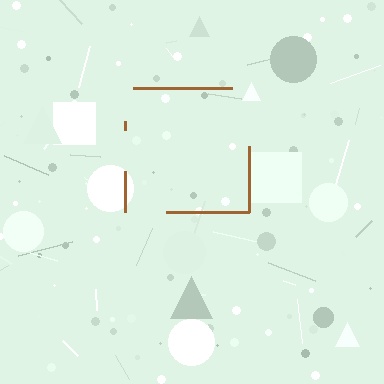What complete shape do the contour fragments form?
The contour fragments form a square.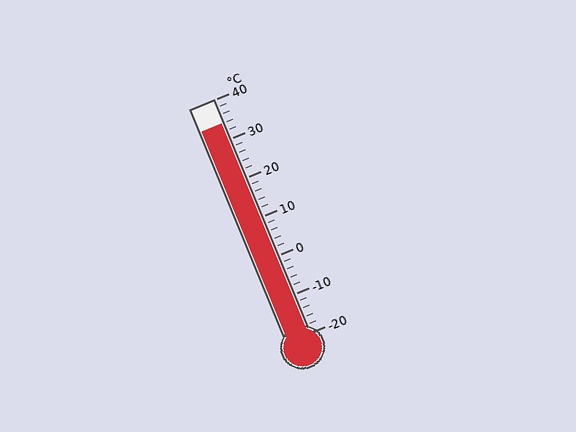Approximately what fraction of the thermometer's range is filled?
The thermometer is filled to approximately 90% of its range.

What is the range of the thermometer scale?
The thermometer scale ranges from -20°C to 40°C.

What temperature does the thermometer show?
The thermometer shows approximately 34°C.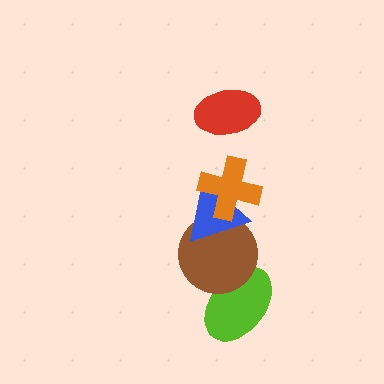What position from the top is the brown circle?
The brown circle is 4th from the top.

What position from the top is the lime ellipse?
The lime ellipse is 5th from the top.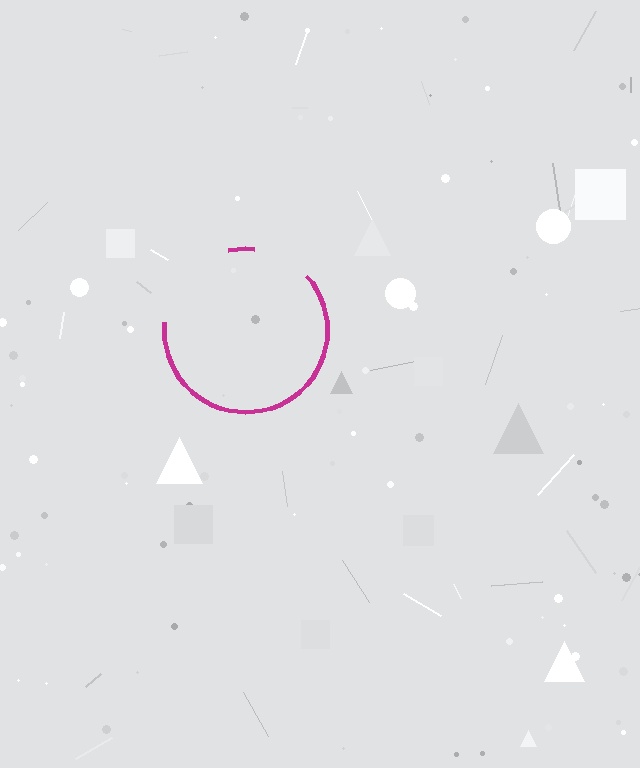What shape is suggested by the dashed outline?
The dashed outline suggests a circle.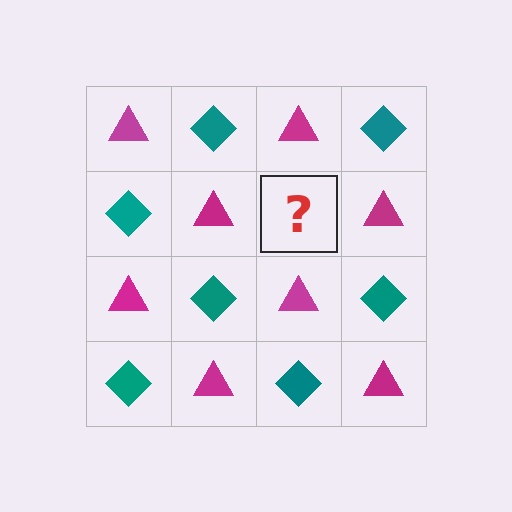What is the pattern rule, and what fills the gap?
The rule is that it alternates magenta triangle and teal diamond in a checkerboard pattern. The gap should be filled with a teal diamond.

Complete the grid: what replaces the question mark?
The question mark should be replaced with a teal diamond.